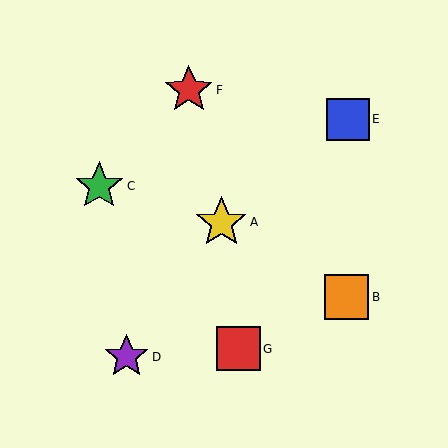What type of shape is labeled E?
Shape E is a blue square.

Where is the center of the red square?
The center of the red square is at (238, 349).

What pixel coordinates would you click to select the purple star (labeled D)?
Click at (126, 357) to select the purple star D.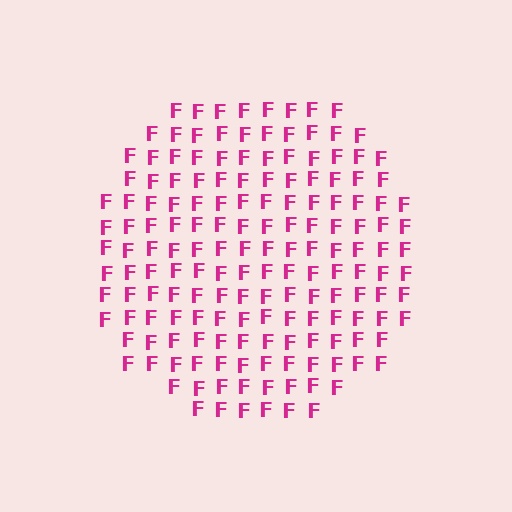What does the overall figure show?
The overall figure shows a circle.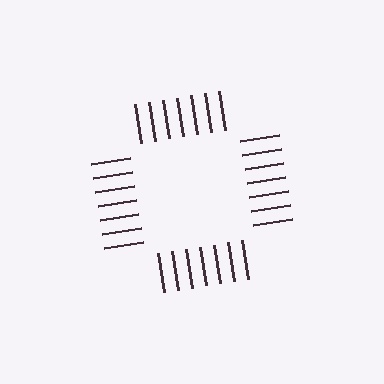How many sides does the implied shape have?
4 sides — the line-ends trace a square.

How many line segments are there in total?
28 — 7 along each of the 4 edges.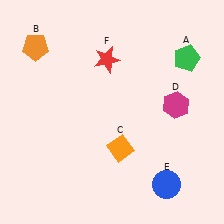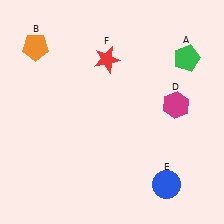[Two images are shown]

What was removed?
The orange diamond (C) was removed in Image 2.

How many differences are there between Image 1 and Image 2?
There is 1 difference between the two images.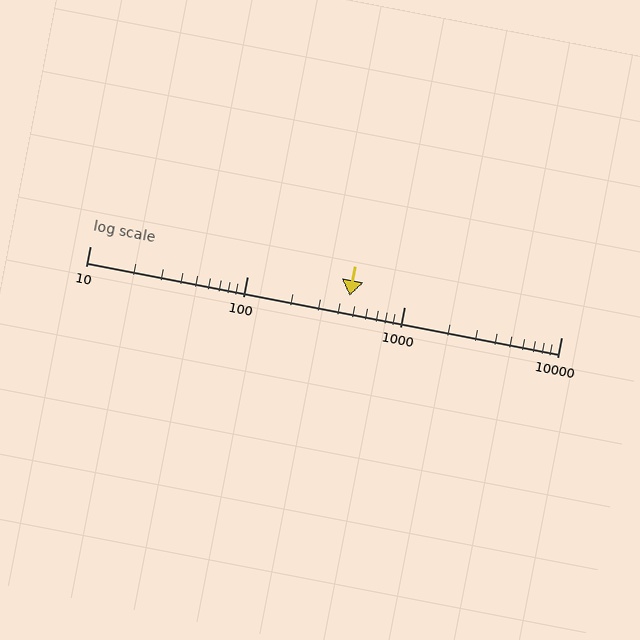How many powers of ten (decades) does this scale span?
The scale spans 3 decades, from 10 to 10000.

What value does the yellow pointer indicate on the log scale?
The pointer indicates approximately 450.